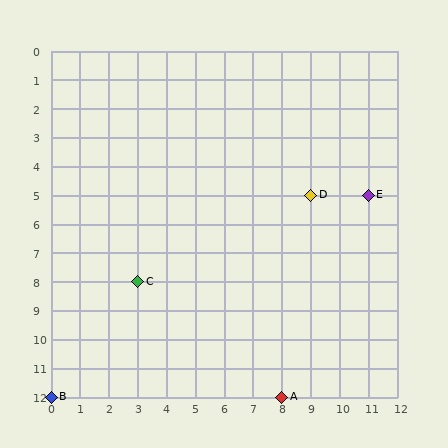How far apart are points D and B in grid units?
Points D and B are 9 columns and 7 rows apart (about 11.4 grid units diagonally).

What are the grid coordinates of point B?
Point B is at grid coordinates (0, 12).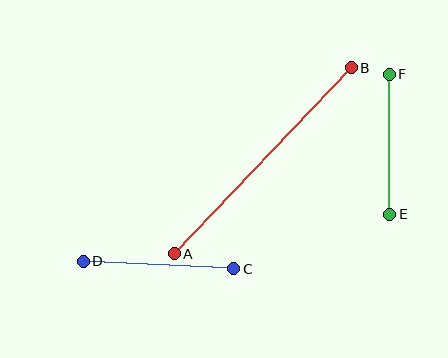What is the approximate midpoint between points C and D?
The midpoint is at approximately (158, 265) pixels.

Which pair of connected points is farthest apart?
Points A and B are farthest apart.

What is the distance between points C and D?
The distance is approximately 151 pixels.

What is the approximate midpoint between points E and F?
The midpoint is at approximately (389, 144) pixels.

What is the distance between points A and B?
The distance is approximately 257 pixels.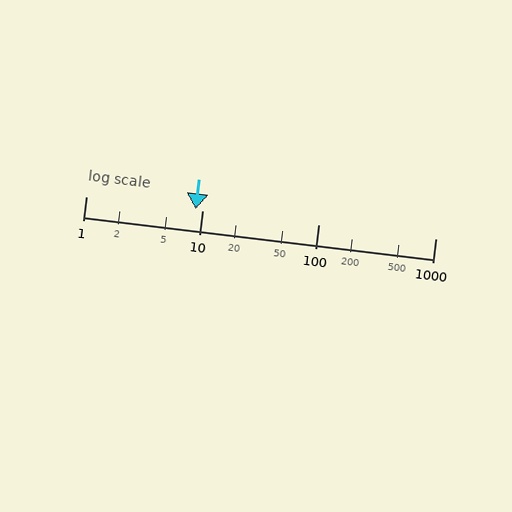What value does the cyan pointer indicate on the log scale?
The pointer indicates approximately 8.7.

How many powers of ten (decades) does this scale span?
The scale spans 3 decades, from 1 to 1000.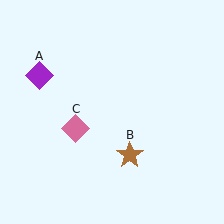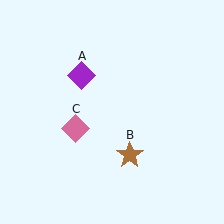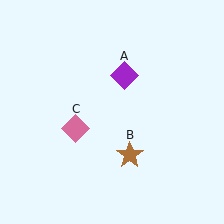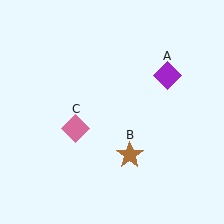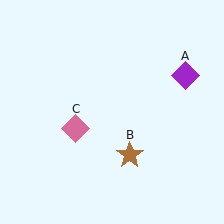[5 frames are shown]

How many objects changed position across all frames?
1 object changed position: purple diamond (object A).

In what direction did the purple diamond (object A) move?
The purple diamond (object A) moved right.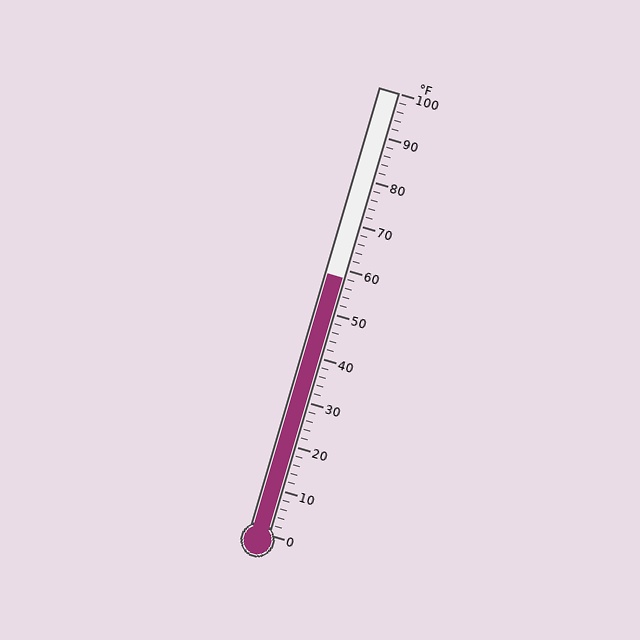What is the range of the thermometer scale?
The thermometer scale ranges from 0°F to 100°F.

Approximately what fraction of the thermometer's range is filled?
The thermometer is filled to approximately 60% of its range.